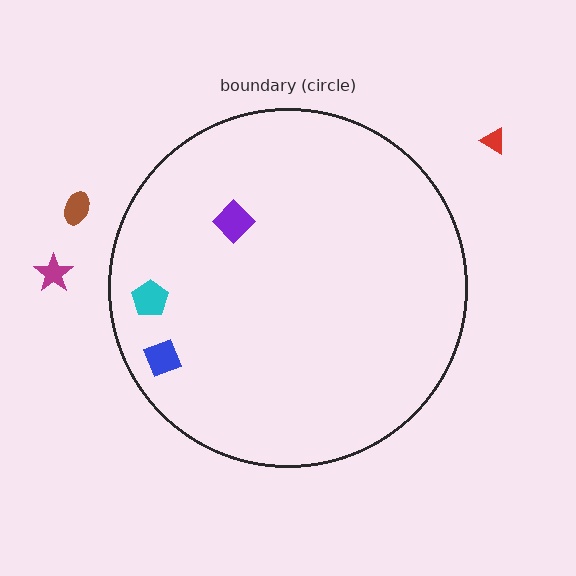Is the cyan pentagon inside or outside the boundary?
Inside.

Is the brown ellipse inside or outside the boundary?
Outside.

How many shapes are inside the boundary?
3 inside, 3 outside.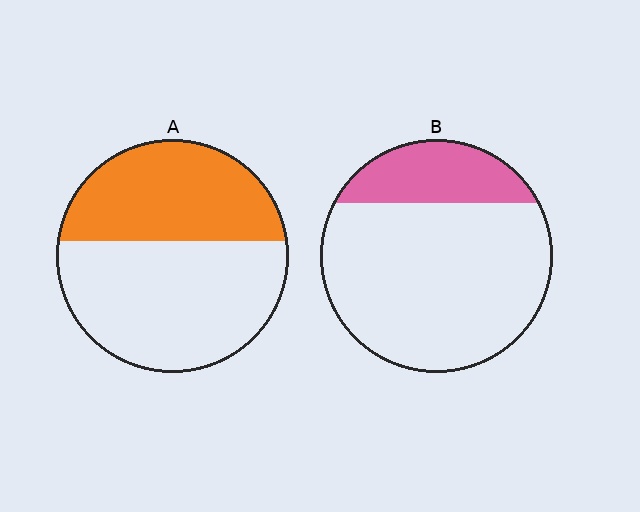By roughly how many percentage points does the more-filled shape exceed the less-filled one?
By roughly 20 percentage points (A over B).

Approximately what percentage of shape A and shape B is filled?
A is approximately 40% and B is approximately 20%.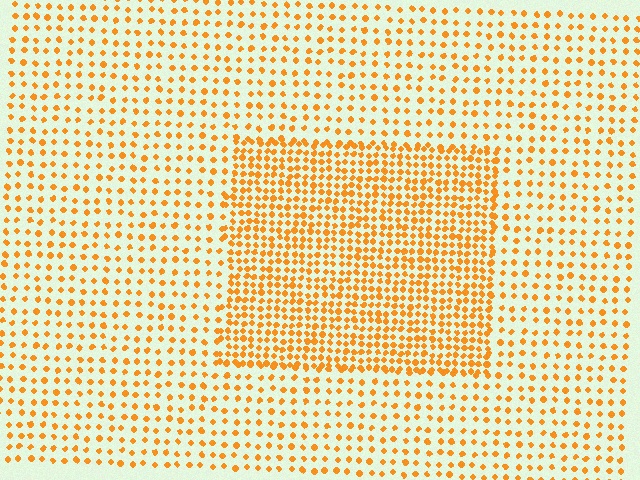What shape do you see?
I see a rectangle.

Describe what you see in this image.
The image contains small orange elements arranged at two different densities. A rectangle-shaped region is visible where the elements are more densely packed than the surrounding area.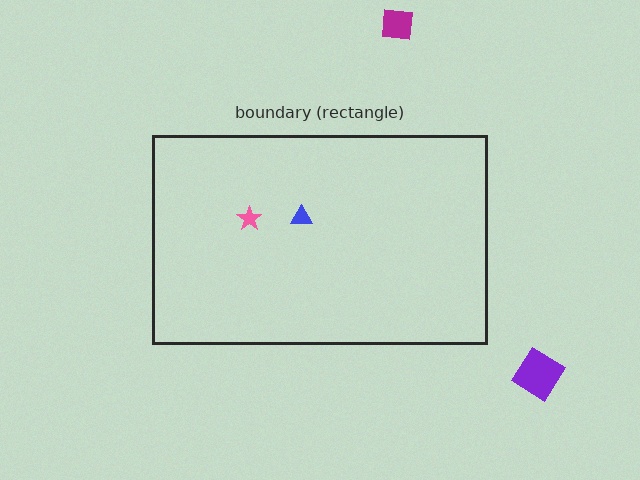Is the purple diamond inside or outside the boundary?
Outside.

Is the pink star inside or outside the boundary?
Inside.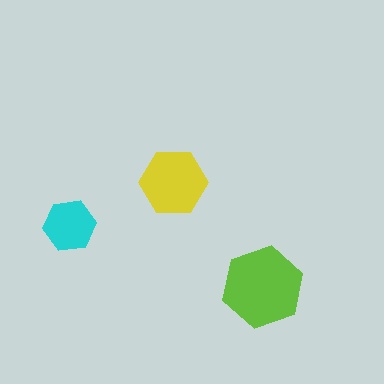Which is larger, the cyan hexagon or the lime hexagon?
The lime one.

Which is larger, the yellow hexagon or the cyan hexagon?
The yellow one.